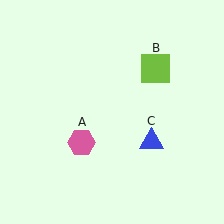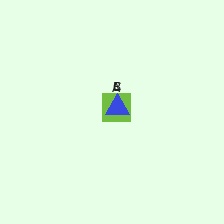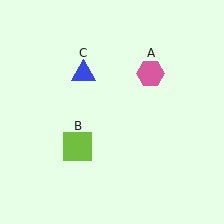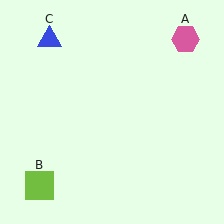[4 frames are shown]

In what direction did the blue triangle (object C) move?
The blue triangle (object C) moved up and to the left.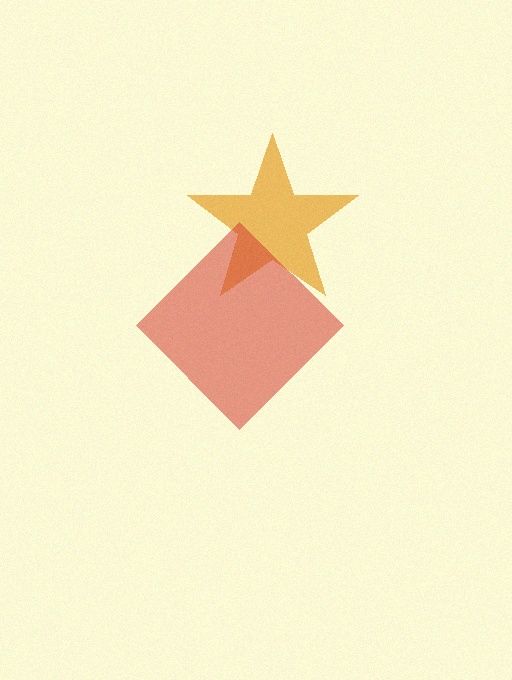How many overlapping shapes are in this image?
There are 2 overlapping shapes in the image.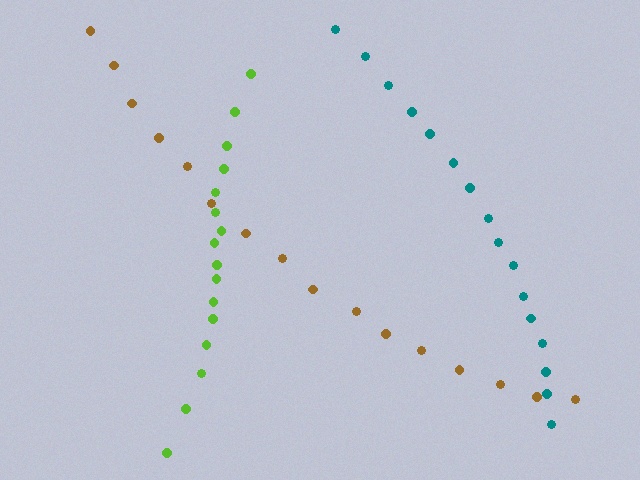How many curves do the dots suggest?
There are 3 distinct paths.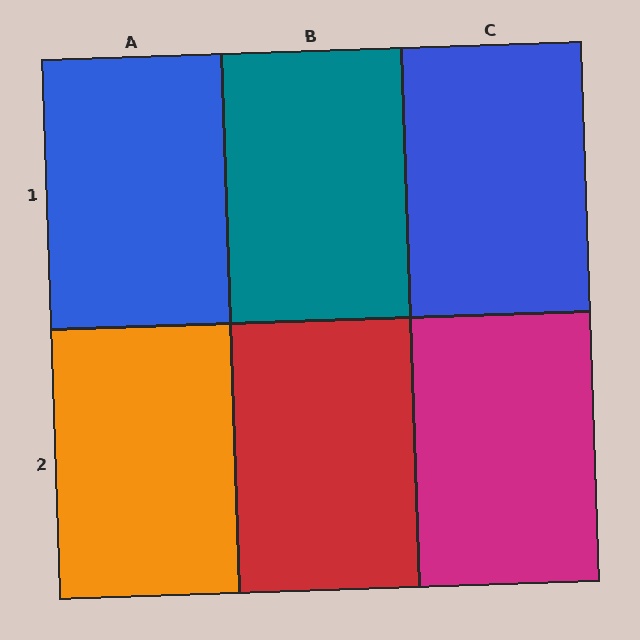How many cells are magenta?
1 cell is magenta.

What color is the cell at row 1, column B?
Teal.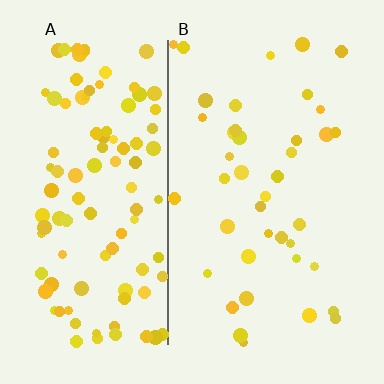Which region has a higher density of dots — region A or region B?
A (the left).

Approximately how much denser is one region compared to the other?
Approximately 2.6× — region A over region B.